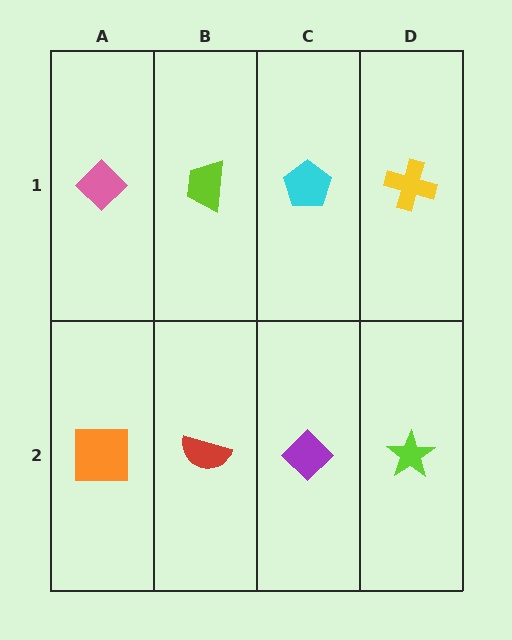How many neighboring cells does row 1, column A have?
2.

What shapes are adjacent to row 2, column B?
A lime trapezoid (row 1, column B), an orange square (row 2, column A), a purple diamond (row 2, column C).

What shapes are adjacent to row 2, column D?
A yellow cross (row 1, column D), a purple diamond (row 2, column C).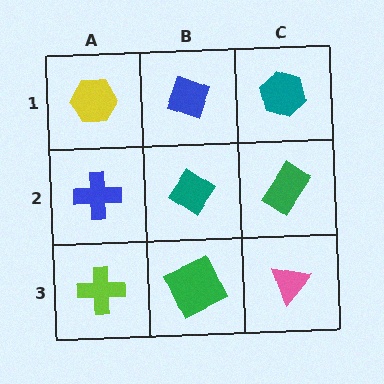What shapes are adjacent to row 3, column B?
A teal diamond (row 2, column B), a lime cross (row 3, column A), a pink triangle (row 3, column C).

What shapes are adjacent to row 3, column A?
A blue cross (row 2, column A), a green square (row 3, column B).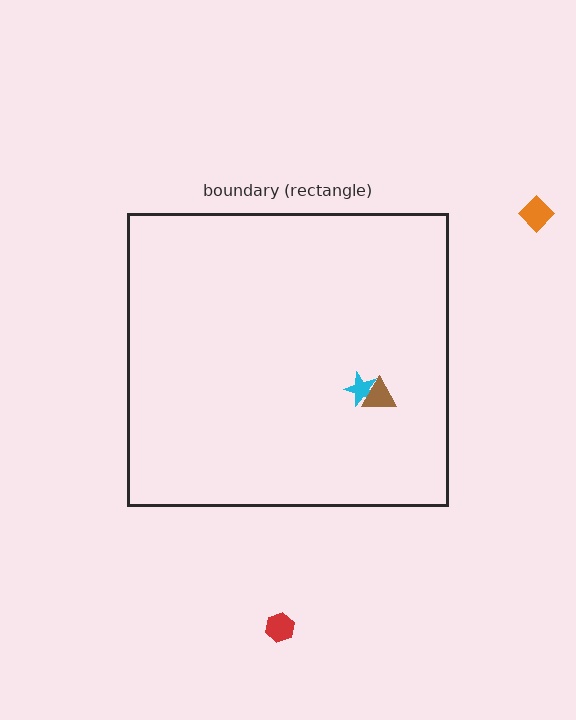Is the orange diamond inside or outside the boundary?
Outside.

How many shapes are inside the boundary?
2 inside, 2 outside.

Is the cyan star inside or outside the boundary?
Inside.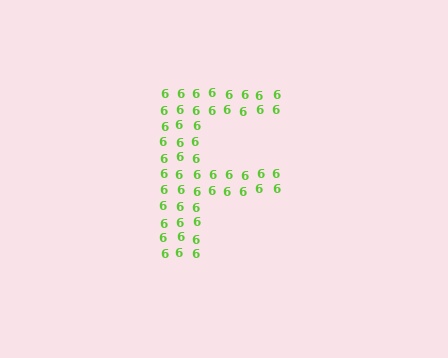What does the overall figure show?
The overall figure shows the letter F.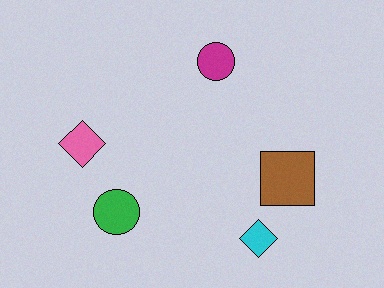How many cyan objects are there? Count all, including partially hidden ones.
There is 1 cyan object.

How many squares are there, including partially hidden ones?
There is 1 square.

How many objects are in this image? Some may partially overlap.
There are 5 objects.